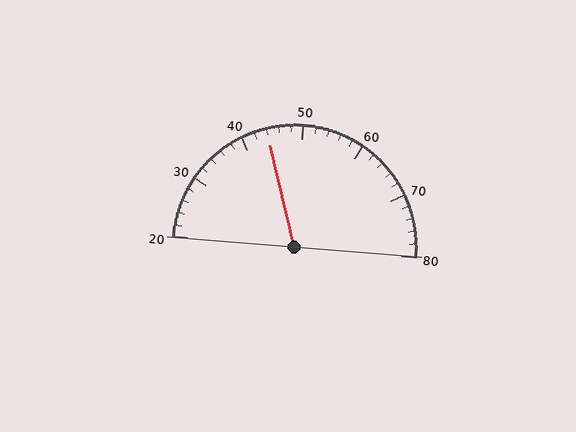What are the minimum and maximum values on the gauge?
The gauge ranges from 20 to 80.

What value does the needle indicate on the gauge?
The needle indicates approximately 44.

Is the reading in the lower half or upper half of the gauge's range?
The reading is in the lower half of the range (20 to 80).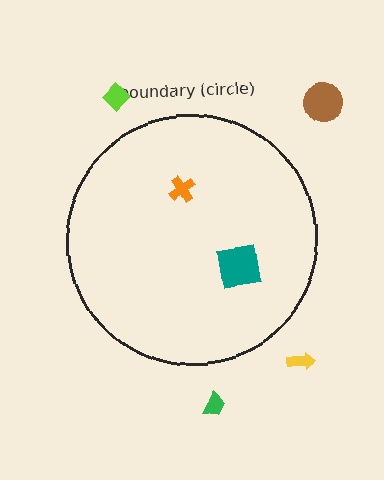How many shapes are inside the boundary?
2 inside, 4 outside.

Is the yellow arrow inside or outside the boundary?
Outside.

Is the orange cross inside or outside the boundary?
Inside.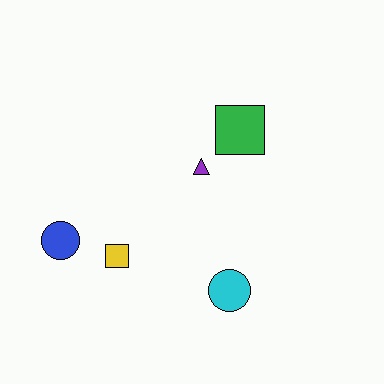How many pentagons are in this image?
There are no pentagons.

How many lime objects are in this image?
There are no lime objects.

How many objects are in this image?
There are 5 objects.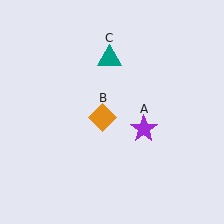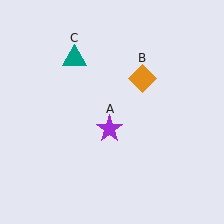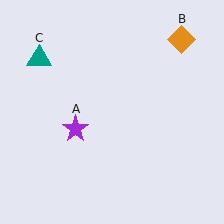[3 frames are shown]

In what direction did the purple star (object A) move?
The purple star (object A) moved left.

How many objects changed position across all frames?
3 objects changed position: purple star (object A), orange diamond (object B), teal triangle (object C).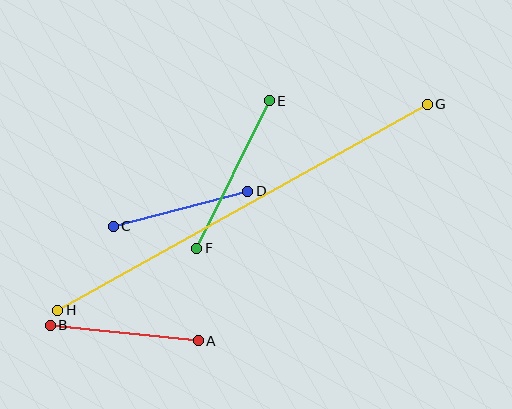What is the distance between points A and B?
The distance is approximately 149 pixels.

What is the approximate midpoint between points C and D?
The midpoint is at approximately (180, 209) pixels.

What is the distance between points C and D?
The distance is approximately 139 pixels.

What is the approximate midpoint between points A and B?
The midpoint is at approximately (124, 333) pixels.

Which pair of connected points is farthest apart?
Points G and H are farthest apart.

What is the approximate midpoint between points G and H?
The midpoint is at approximately (242, 207) pixels.